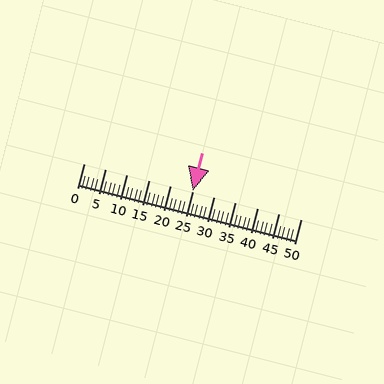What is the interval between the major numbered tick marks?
The major tick marks are spaced 5 units apart.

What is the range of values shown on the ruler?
The ruler shows values from 0 to 50.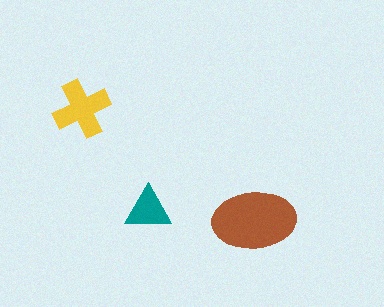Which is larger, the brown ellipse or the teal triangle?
The brown ellipse.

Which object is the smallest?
The teal triangle.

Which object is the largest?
The brown ellipse.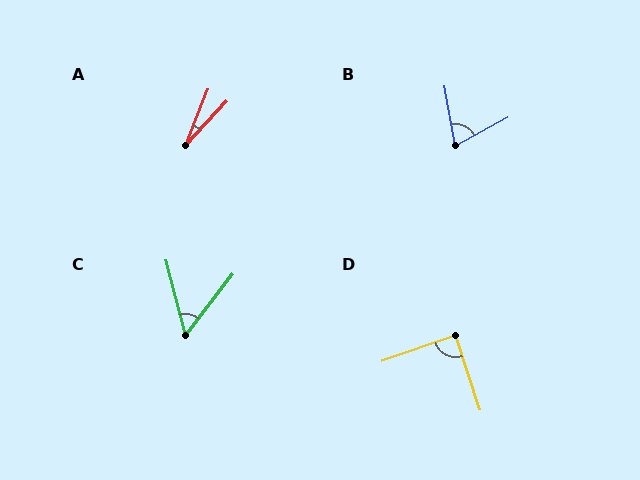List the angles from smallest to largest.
A (21°), C (52°), B (72°), D (89°).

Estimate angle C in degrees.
Approximately 52 degrees.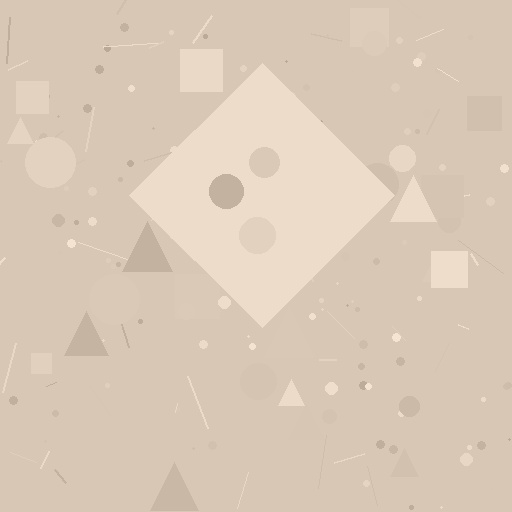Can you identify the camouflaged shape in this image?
The camouflaged shape is a diamond.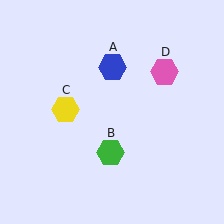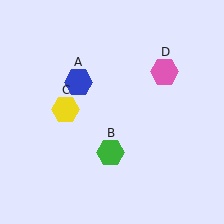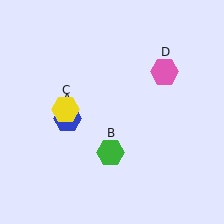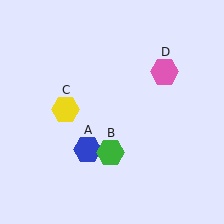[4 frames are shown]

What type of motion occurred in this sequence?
The blue hexagon (object A) rotated counterclockwise around the center of the scene.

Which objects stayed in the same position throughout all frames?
Green hexagon (object B) and yellow hexagon (object C) and pink hexagon (object D) remained stationary.